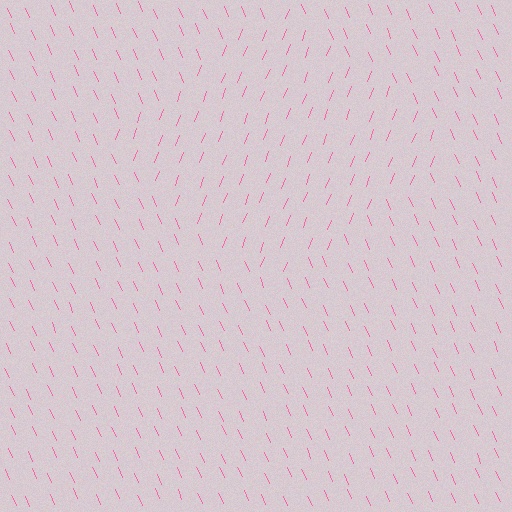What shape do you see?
I see a diamond.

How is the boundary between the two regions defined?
The boundary is defined purely by a change in line orientation (approximately 45 degrees difference). All lines are the same color and thickness.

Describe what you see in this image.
The image is filled with small pink line segments. A diamond region in the image has lines oriented differently from the surrounding lines, creating a visible texture boundary.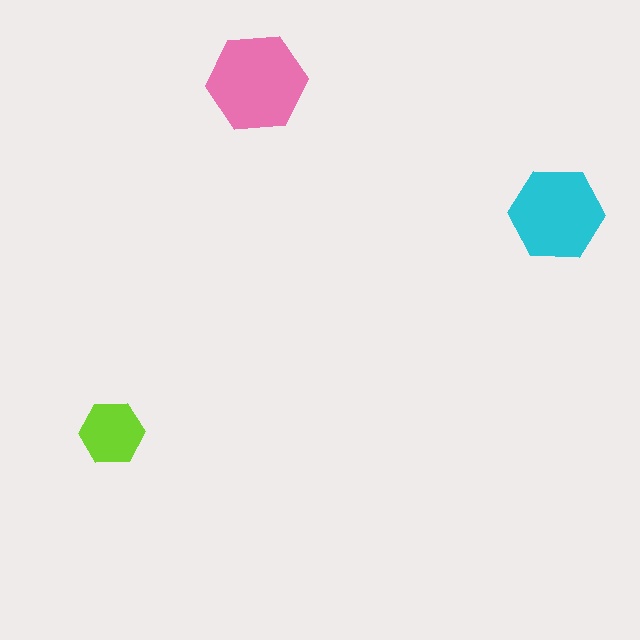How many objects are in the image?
There are 3 objects in the image.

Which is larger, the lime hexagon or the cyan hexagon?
The cyan one.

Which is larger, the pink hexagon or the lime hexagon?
The pink one.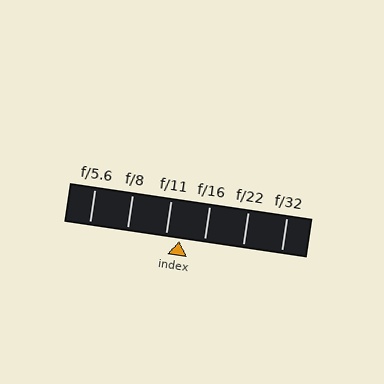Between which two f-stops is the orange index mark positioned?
The index mark is between f/11 and f/16.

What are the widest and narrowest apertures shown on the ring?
The widest aperture shown is f/5.6 and the narrowest is f/32.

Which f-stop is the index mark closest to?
The index mark is closest to f/11.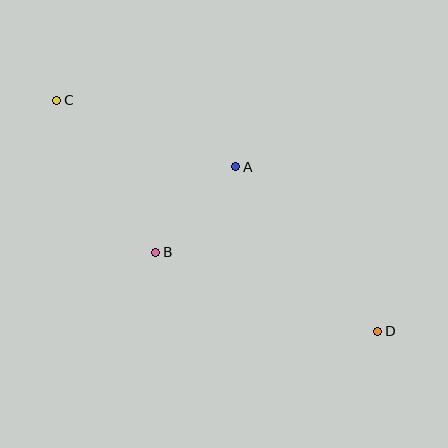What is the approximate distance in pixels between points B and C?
The distance between B and C is approximately 182 pixels.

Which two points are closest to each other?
Points A and B are closest to each other.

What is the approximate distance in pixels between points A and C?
The distance between A and C is approximately 191 pixels.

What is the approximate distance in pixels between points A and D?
The distance between A and D is approximately 217 pixels.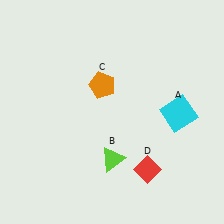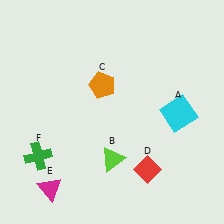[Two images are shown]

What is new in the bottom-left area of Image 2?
A green cross (F) was added in the bottom-left area of Image 2.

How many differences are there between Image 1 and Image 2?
There are 2 differences between the two images.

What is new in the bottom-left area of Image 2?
A magenta triangle (E) was added in the bottom-left area of Image 2.